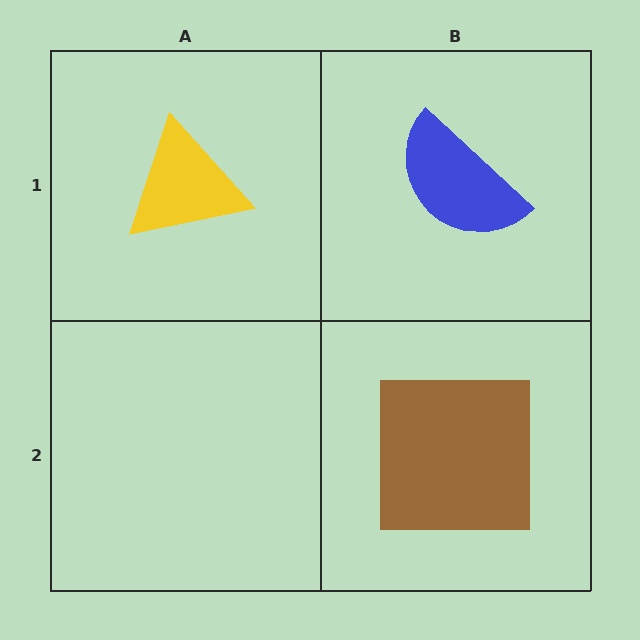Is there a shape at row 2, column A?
No, that cell is empty.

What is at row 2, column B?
A brown square.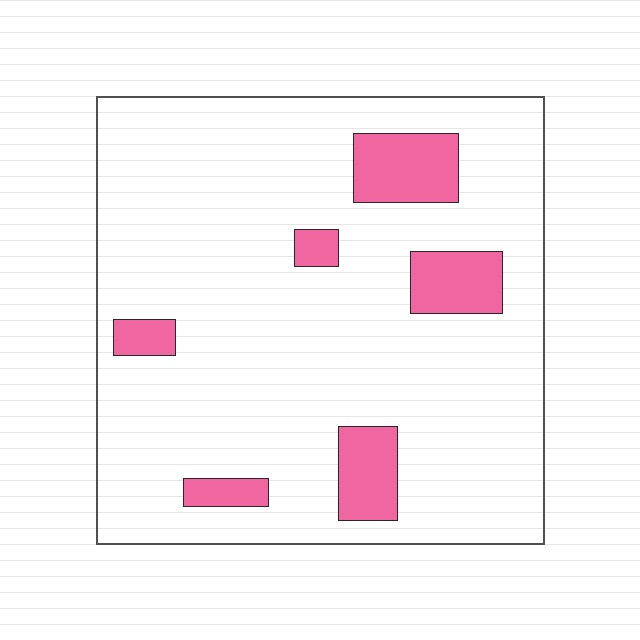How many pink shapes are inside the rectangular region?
6.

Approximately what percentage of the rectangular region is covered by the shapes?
Approximately 15%.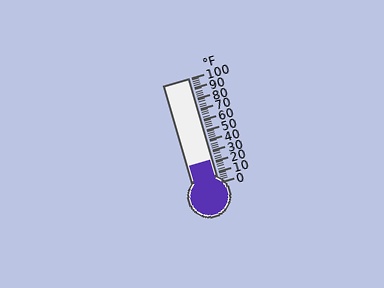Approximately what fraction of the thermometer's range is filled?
The thermometer is filled to approximately 20% of its range.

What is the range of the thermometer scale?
The thermometer scale ranges from 0°F to 100°F.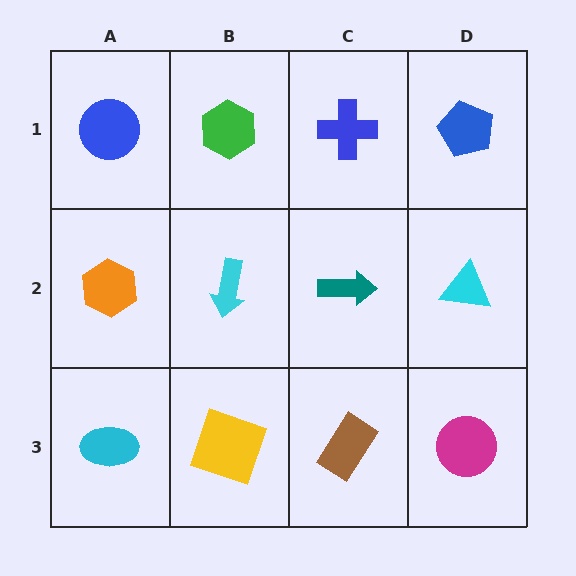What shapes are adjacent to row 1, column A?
An orange hexagon (row 2, column A), a green hexagon (row 1, column B).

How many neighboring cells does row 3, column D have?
2.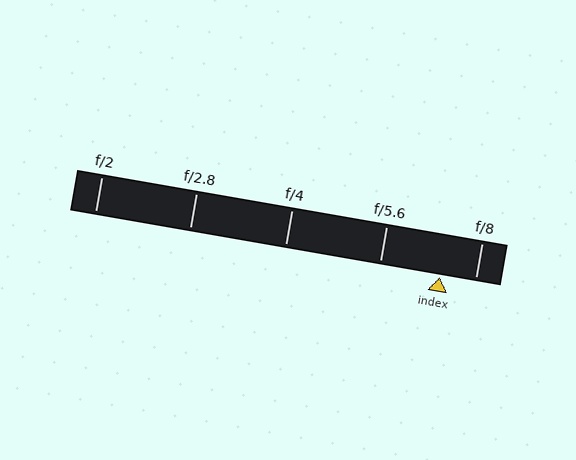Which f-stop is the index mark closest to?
The index mark is closest to f/8.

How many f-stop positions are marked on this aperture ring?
There are 5 f-stop positions marked.